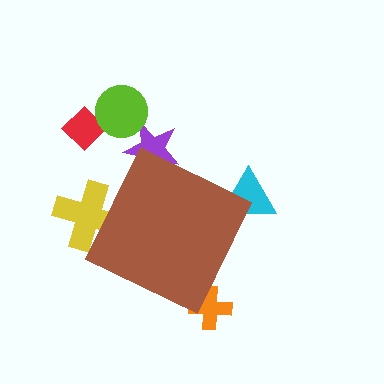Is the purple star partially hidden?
Yes, the purple star is partially hidden behind the brown diamond.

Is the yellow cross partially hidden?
Yes, the yellow cross is partially hidden behind the brown diamond.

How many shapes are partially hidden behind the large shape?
4 shapes are partially hidden.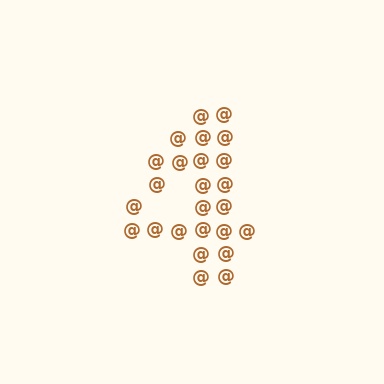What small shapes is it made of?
It is made of small at signs.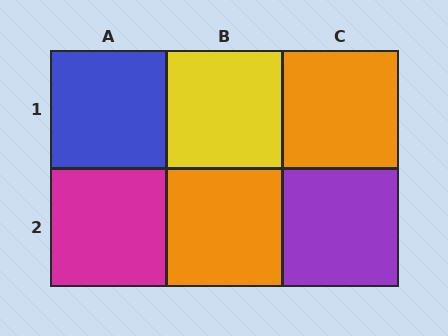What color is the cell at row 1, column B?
Yellow.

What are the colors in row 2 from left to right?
Magenta, orange, purple.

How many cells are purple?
1 cell is purple.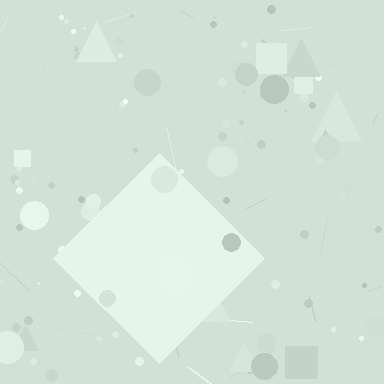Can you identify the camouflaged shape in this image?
The camouflaged shape is a diamond.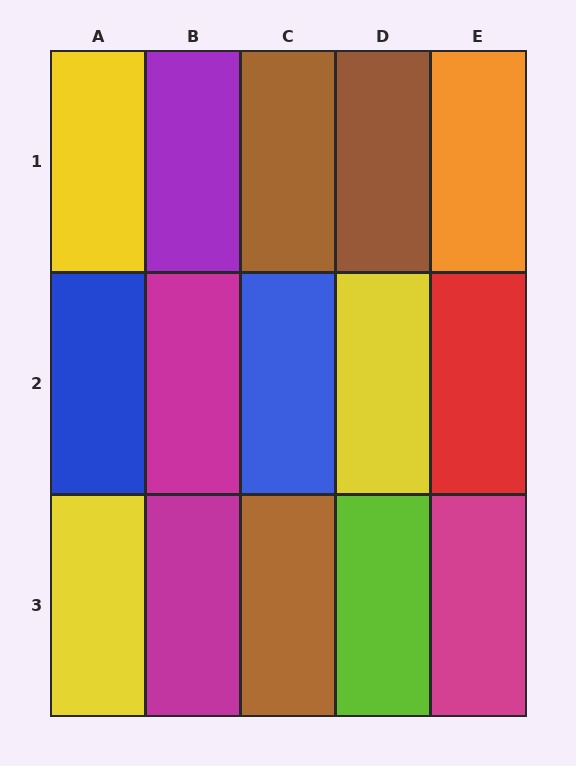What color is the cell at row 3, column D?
Lime.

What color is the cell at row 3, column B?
Magenta.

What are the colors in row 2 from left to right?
Blue, magenta, blue, yellow, red.